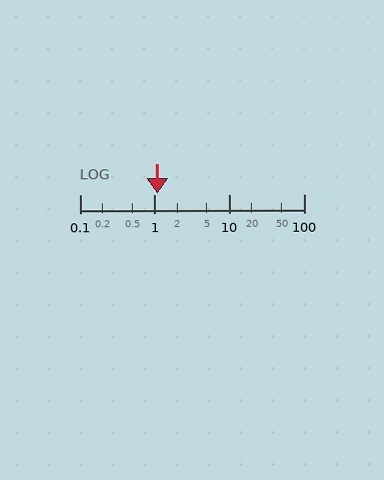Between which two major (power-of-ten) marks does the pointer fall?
The pointer is between 1 and 10.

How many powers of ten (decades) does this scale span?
The scale spans 3 decades, from 0.1 to 100.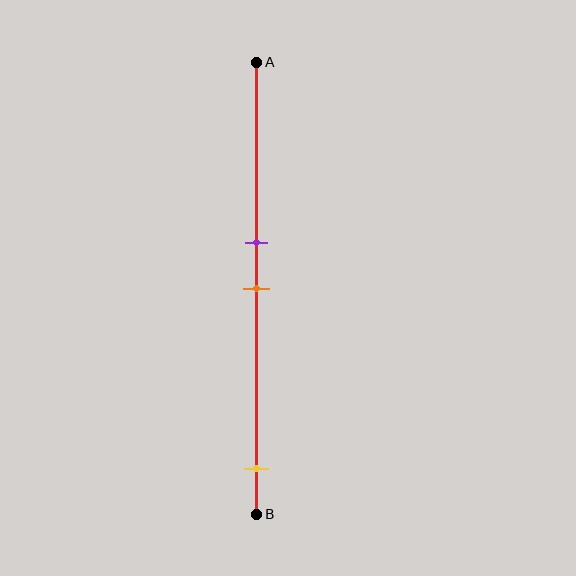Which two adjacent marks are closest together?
The purple and orange marks are the closest adjacent pair.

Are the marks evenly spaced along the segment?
No, the marks are not evenly spaced.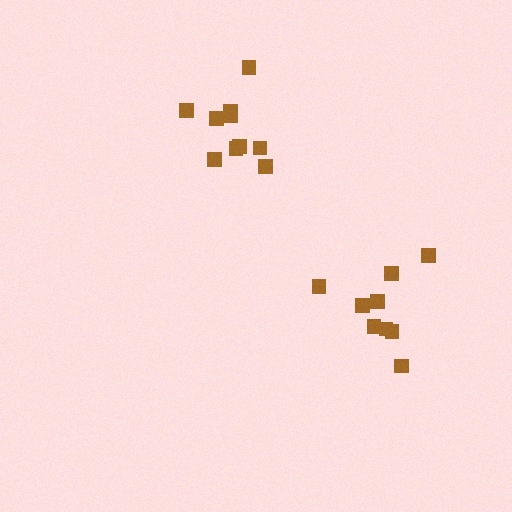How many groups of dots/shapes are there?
There are 2 groups.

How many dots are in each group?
Group 1: 10 dots, Group 2: 9 dots (19 total).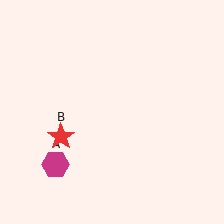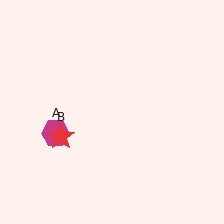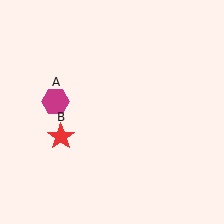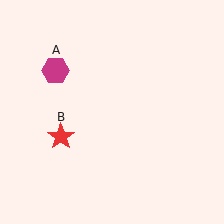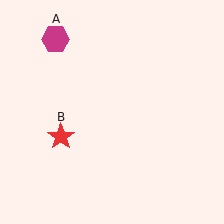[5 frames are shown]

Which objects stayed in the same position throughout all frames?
Red star (object B) remained stationary.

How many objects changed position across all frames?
1 object changed position: magenta hexagon (object A).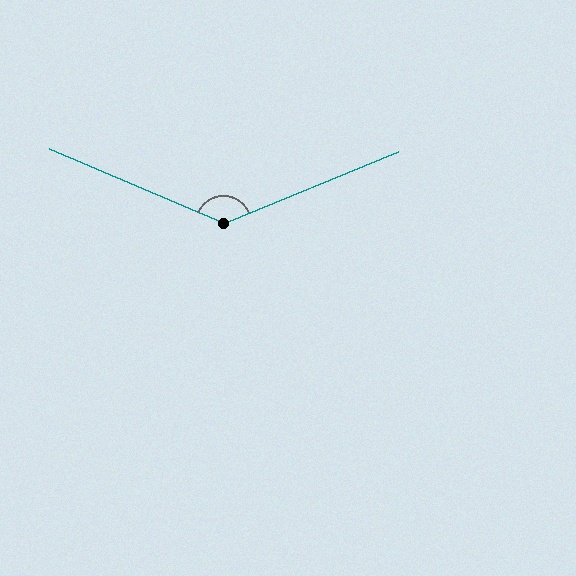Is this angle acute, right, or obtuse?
It is obtuse.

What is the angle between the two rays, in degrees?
Approximately 135 degrees.